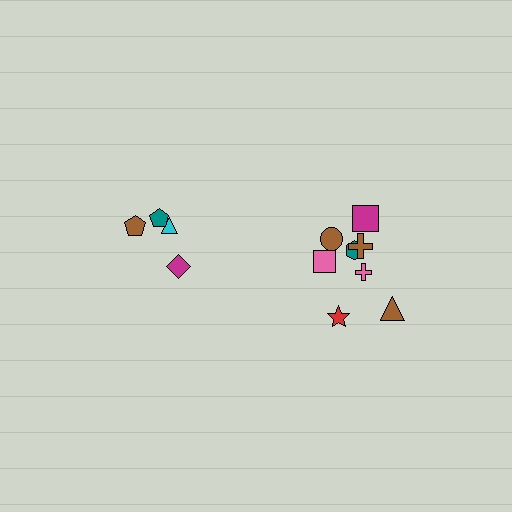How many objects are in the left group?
There are 4 objects.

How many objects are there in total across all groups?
There are 12 objects.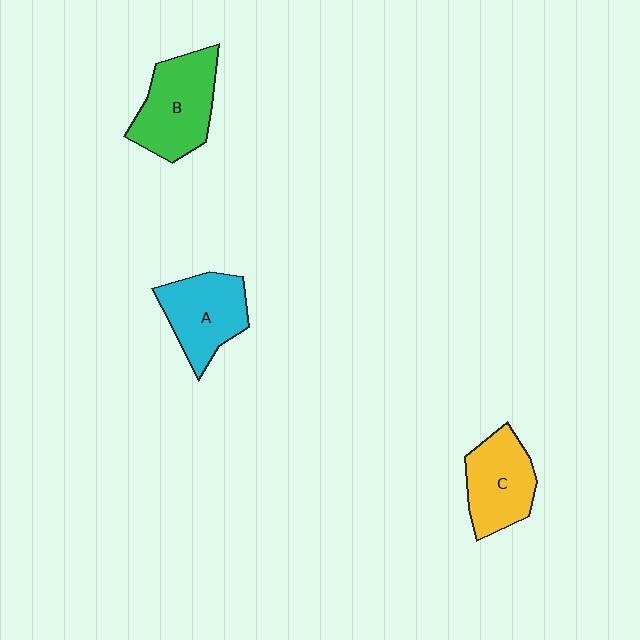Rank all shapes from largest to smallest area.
From largest to smallest: B (green), A (cyan), C (yellow).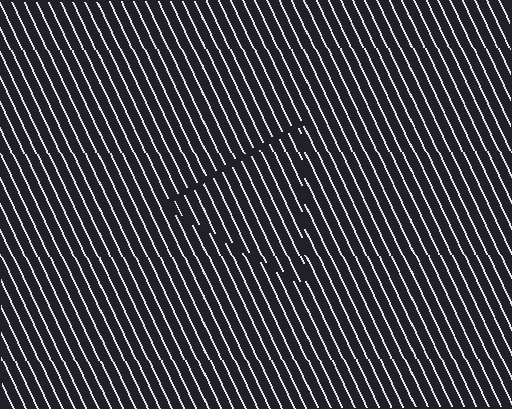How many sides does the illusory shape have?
3 sides — the line-ends trace a triangle.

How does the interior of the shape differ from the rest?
The interior of the shape contains the same grating, shifted by half a period — the contour is defined by the phase discontinuity where line-ends from the inner and outer gratings abut.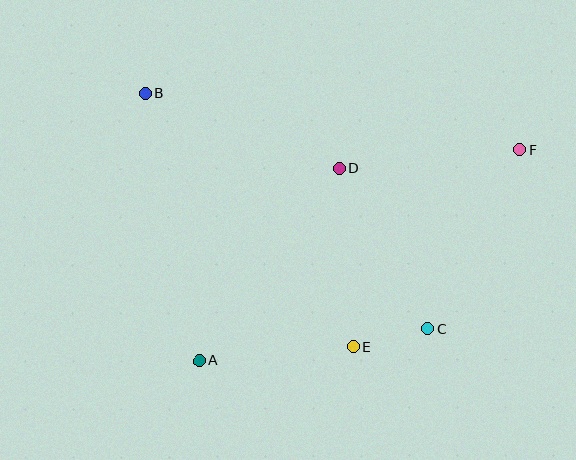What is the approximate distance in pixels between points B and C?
The distance between B and C is approximately 367 pixels.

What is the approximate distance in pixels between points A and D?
The distance between A and D is approximately 238 pixels.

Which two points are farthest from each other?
Points A and F are farthest from each other.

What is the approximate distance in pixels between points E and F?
The distance between E and F is approximately 258 pixels.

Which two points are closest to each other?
Points C and E are closest to each other.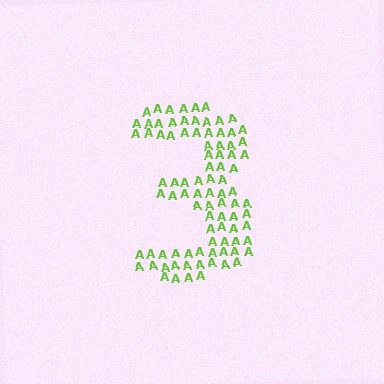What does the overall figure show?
The overall figure shows the digit 3.